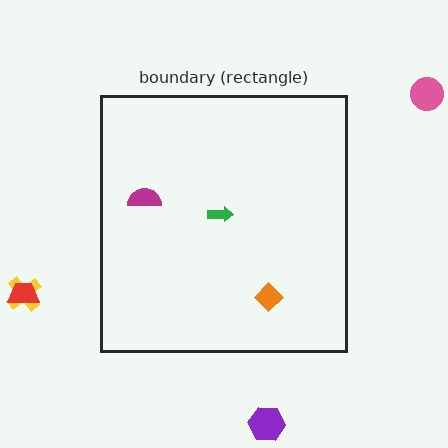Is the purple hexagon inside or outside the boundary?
Outside.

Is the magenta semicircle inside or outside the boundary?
Inside.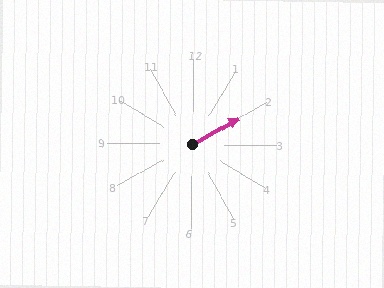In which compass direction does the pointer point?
Northeast.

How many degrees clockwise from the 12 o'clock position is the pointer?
Approximately 60 degrees.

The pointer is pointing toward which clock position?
Roughly 2 o'clock.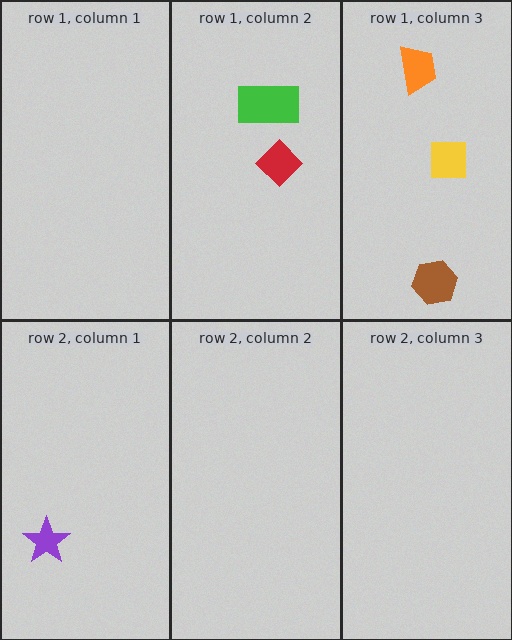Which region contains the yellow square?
The row 1, column 3 region.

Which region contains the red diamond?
The row 1, column 2 region.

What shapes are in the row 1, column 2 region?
The green rectangle, the red diamond.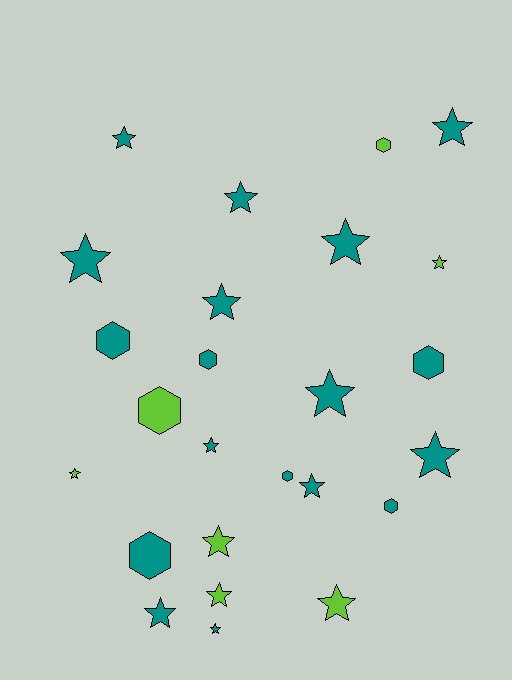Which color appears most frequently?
Teal, with 18 objects.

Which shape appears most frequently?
Star, with 17 objects.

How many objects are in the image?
There are 25 objects.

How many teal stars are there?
There are 12 teal stars.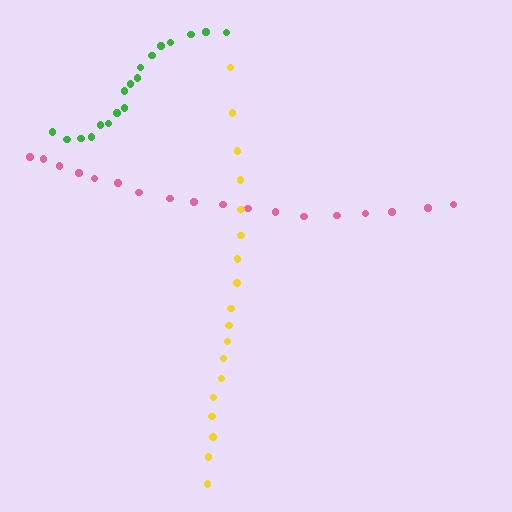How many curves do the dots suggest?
There are 3 distinct paths.